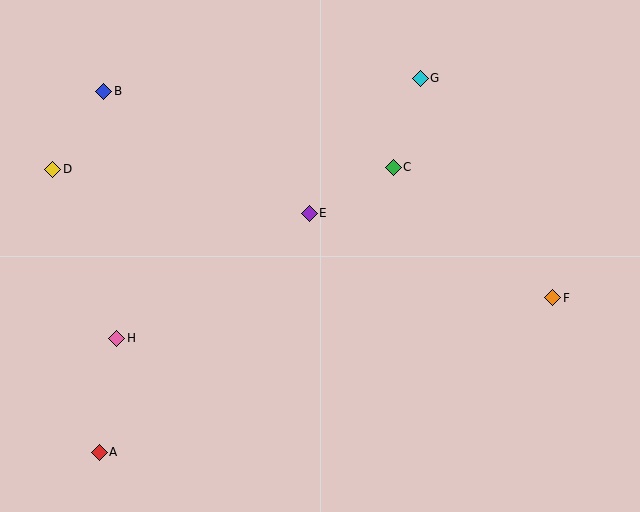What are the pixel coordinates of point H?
Point H is at (117, 338).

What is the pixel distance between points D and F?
The distance between D and F is 516 pixels.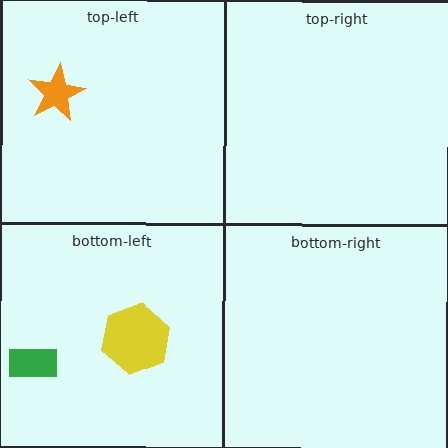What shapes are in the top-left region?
The orange star.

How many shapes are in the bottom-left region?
2.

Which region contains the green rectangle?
The bottom-left region.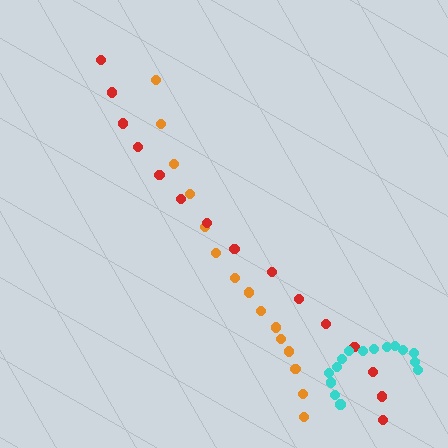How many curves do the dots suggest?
There are 3 distinct paths.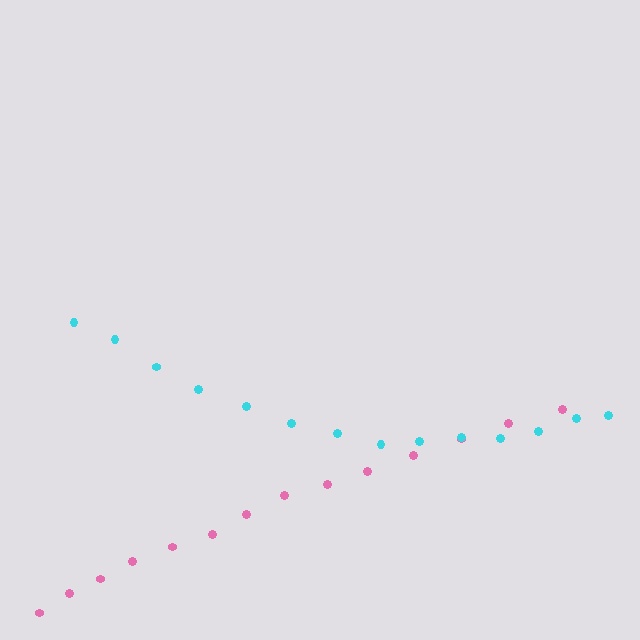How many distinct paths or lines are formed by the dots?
There are 2 distinct paths.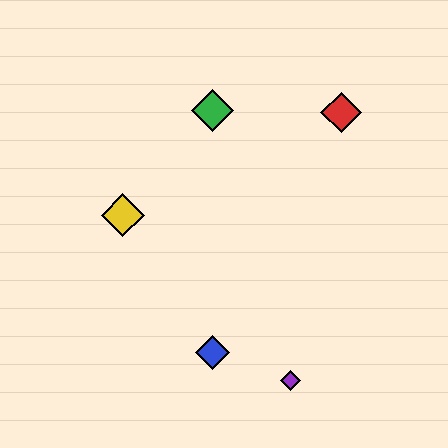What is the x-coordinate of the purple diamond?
The purple diamond is at x≈291.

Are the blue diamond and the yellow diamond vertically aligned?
No, the blue diamond is at x≈212 and the yellow diamond is at x≈123.